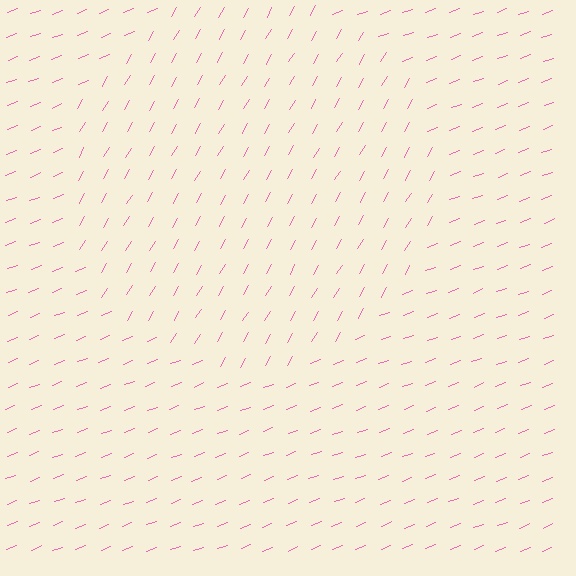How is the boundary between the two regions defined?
The boundary is defined purely by a change in line orientation (approximately 39 degrees difference). All lines are the same color and thickness.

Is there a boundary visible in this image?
Yes, there is a texture boundary formed by a change in line orientation.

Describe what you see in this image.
The image is filled with small pink line segments. A circle region in the image has lines oriented differently from the surrounding lines, creating a visible texture boundary.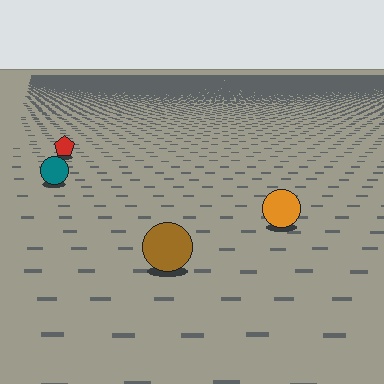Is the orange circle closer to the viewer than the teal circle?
Yes. The orange circle is closer — you can tell from the texture gradient: the ground texture is coarser near it.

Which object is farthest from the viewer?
The red pentagon is farthest from the viewer. It appears smaller and the ground texture around it is denser.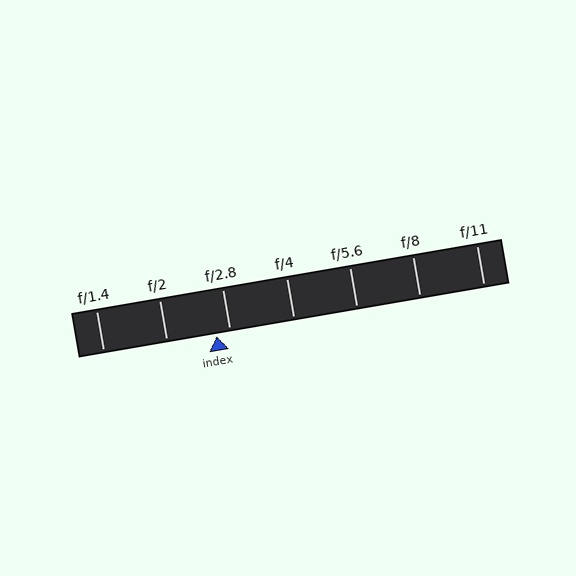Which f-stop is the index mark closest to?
The index mark is closest to f/2.8.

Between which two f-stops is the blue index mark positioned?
The index mark is between f/2 and f/2.8.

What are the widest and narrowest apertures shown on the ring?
The widest aperture shown is f/1.4 and the narrowest is f/11.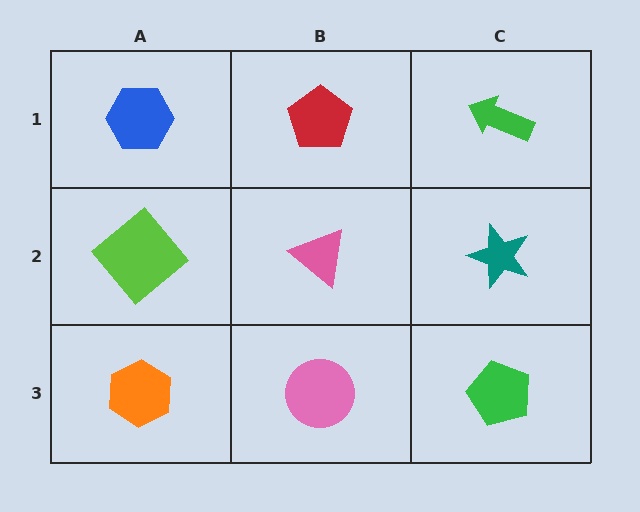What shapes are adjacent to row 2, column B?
A red pentagon (row 1, column B), a pink circle (row 3, column B), a lime diamond (row 2, column A), a teal star (row 2, column C).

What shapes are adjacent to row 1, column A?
A lime diamond (row 2, column A), a red pentagon (row 1, column B).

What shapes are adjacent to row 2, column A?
A blue hexagon (row 1, column A), an orange hexagon (row 3, column A), a pink triangle (row 2, column B).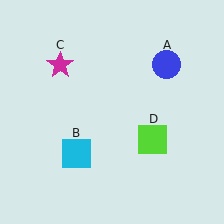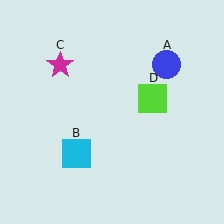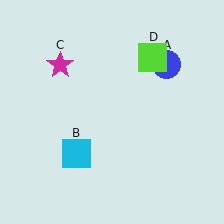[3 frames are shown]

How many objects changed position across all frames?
1 object changed position: lime square (object D).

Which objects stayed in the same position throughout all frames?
Blue circle (object A) and cyan square (object B) and magenta star (object C) remained stationary.